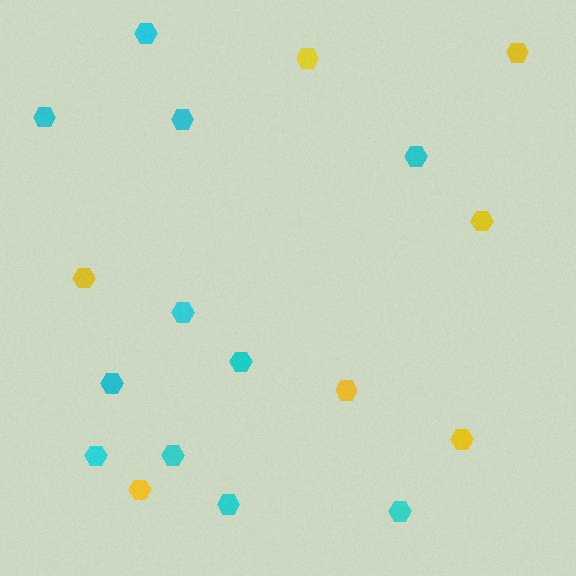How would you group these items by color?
There are 2 groups: one group of yellow hexagons (7) and one group of cyan hexagons (11).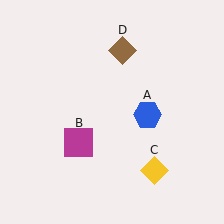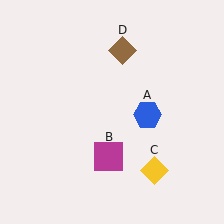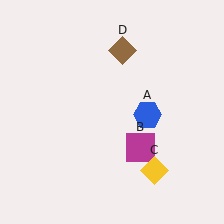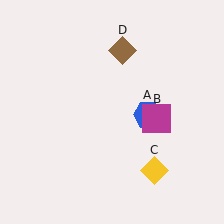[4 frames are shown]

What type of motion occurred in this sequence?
The magenta square (object B) rotated counterclockwise around the center of the scene.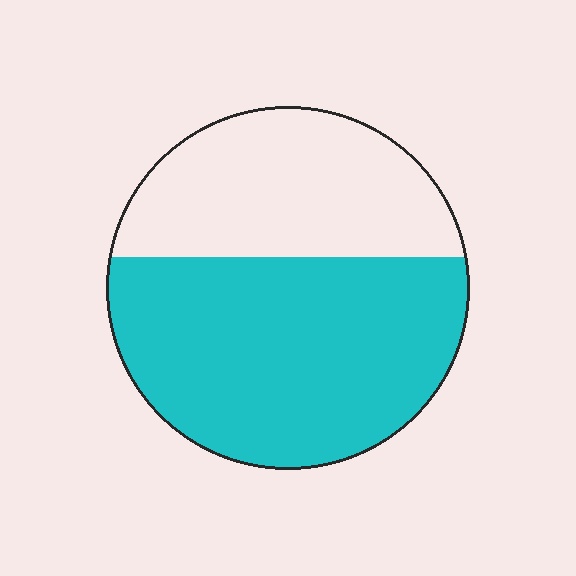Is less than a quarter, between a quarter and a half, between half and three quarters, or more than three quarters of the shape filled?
Between half and three quarters.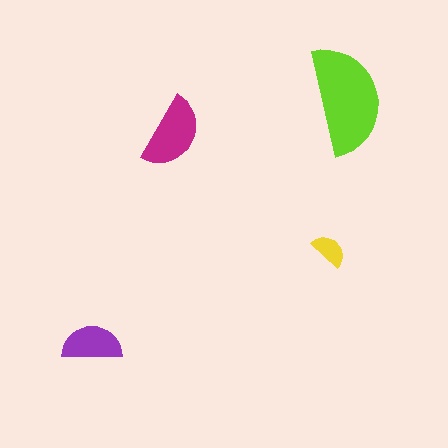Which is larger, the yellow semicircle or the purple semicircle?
The purple one.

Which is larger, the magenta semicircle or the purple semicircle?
The magenta one.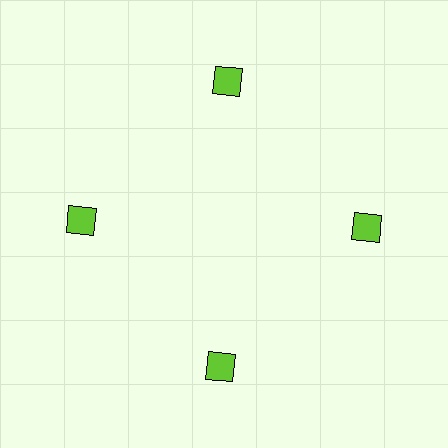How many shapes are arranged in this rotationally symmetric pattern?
There are 4 shapes, arranged in 4 groups of 1.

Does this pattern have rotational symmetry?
Yes, this pattern has 4-fold rotational symmetry. It looks the same after rotating 90 degrees around the center.